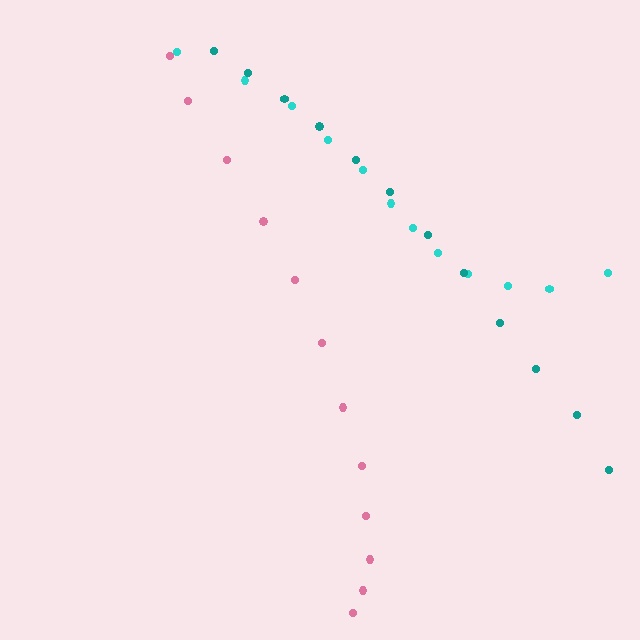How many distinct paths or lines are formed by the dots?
There are 3 distinct paths.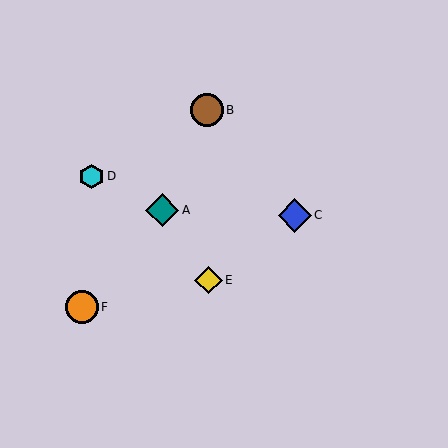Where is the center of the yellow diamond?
The center of the yellow diamond is at (208, 280).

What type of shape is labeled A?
Shape A is a teal diamond.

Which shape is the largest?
The blue diamond (labeled C) is the largest.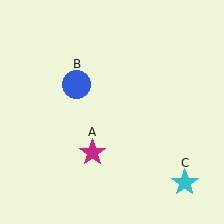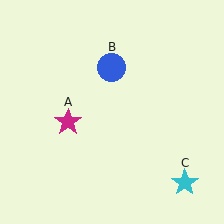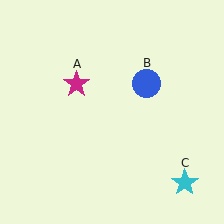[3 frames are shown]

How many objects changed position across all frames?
2 objects changed position: magenta star (object A), blue circle (object B).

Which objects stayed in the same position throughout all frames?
Cyan star (object C) remained stationary.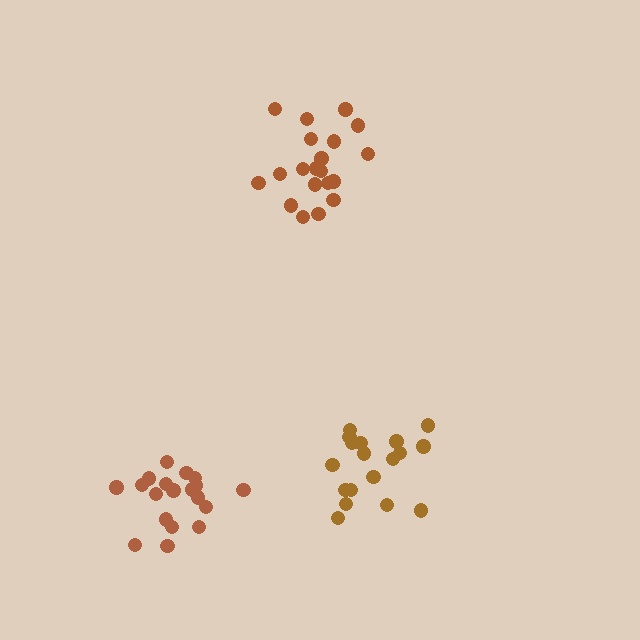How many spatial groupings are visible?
There are 3 spatial groupings.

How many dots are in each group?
Group 1: 19 dots, Group 2: 20 dots, Group 3: 18 dots (57 total).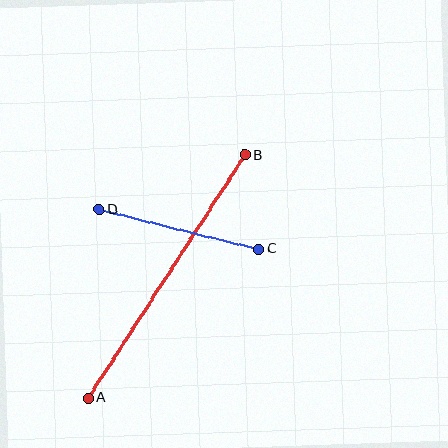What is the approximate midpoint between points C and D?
The midpoint is at approximately (179, 229) pixels.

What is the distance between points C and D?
The distance is approximately 164 pixels.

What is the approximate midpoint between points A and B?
The midpoint is at approximately (167, 276) pixels.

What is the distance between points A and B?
The distance is approximately 289 pixels.